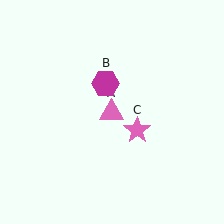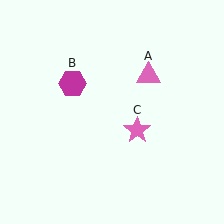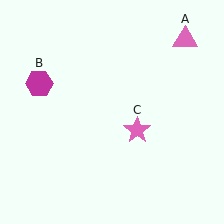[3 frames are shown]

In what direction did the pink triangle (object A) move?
The pink triangle (object A) moved up and to the right.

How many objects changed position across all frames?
2 objects changed position: pink triangle (object A), magenta hexagon (object B).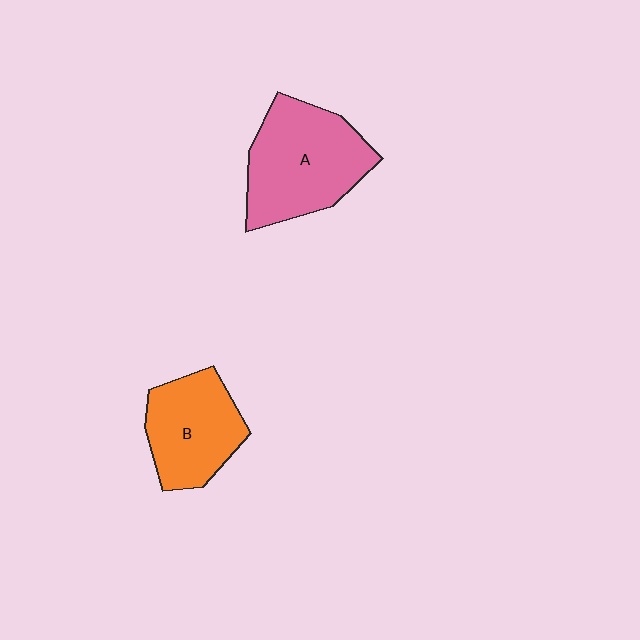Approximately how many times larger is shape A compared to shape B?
Approximately 1.3 times.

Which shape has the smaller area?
Shape B (orange).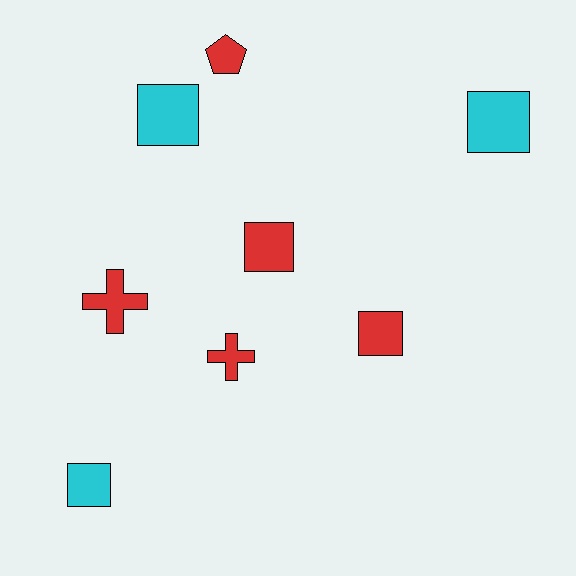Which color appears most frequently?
Red, with 5 objects.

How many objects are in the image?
There are 8 objects.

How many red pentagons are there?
There is 1 red pentagon.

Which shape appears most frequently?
Square, with 5 objects.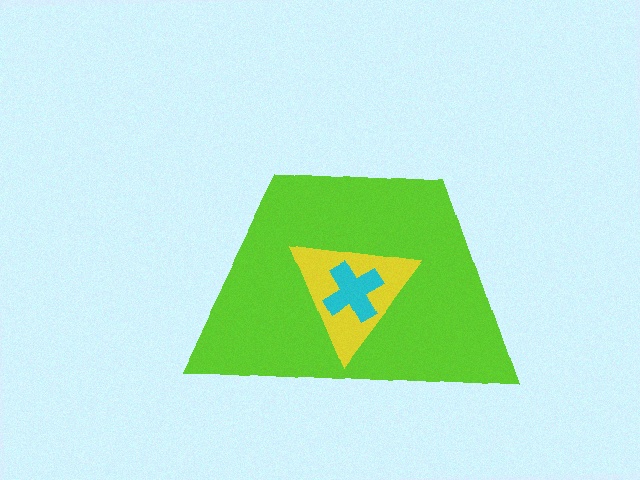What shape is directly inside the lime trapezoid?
The yellow triangle.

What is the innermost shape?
The cyan cross.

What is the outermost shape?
The lime trapezoid.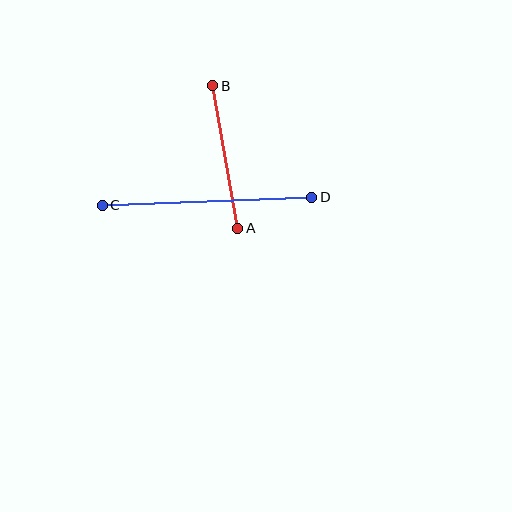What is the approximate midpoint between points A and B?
The midpoint is at approximately (225, 157) pixels.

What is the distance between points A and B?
The distance is approximately 145 pixels.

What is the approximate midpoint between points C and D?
The midpoint is at approximately (207, 201) pixels.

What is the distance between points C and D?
The distance is approximately 210 pixels.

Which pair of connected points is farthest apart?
Points C and D are farthest apart.